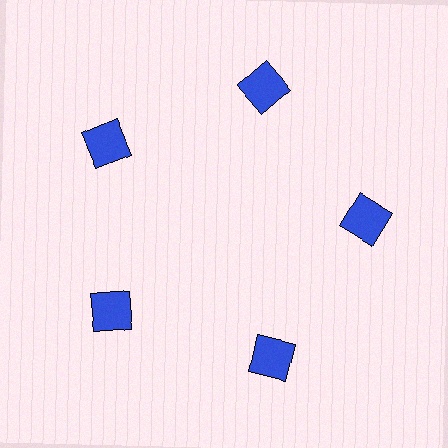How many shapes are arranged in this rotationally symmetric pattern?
There are 5 shapes, arranged in 5 groups of 1.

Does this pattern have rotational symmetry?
Yes, this pattern has 5-fold rotational symmetry. It looks the same after rotating 72 degrees around the center.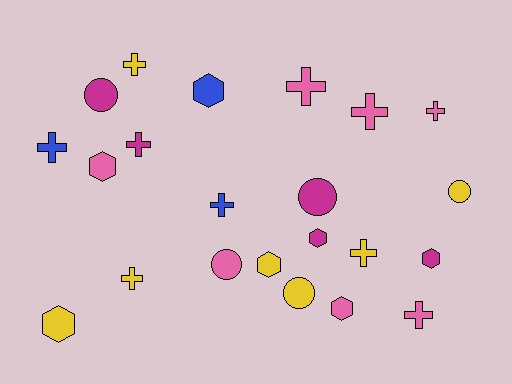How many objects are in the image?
There are 22 objects.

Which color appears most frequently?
Pink, with 7 objects.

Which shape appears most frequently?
Cross, with 10 objects.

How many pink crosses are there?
There are 4 pink crosses.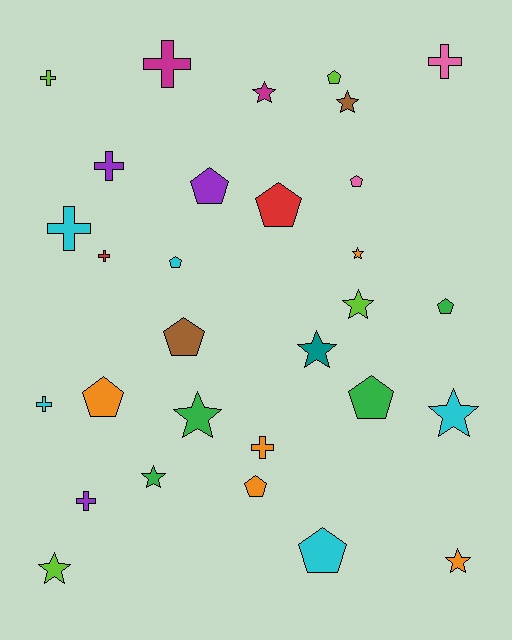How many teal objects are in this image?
There is 1 teal object.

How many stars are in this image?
There are 10 stars.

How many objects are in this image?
There are 30 objects.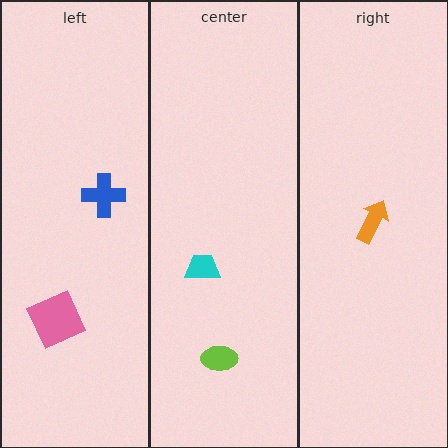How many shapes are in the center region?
2.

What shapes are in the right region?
The orange arrow.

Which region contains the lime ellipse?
The center region.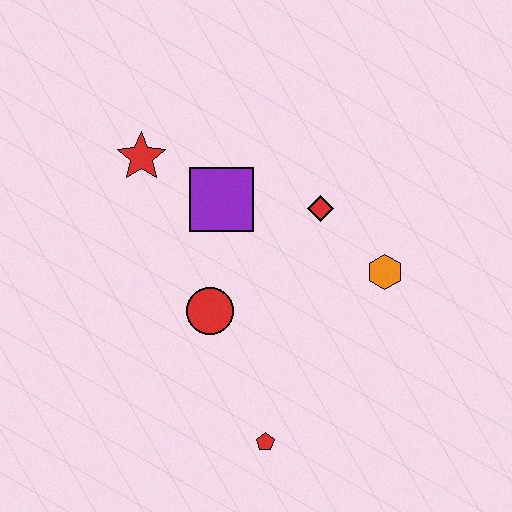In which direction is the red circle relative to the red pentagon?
The red circle is above the red pentagon.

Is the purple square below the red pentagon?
No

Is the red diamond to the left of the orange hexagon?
Yes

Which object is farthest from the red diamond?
The red pentagon is farthest from the red diamond.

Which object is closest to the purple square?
The red star is closest to the purple square.